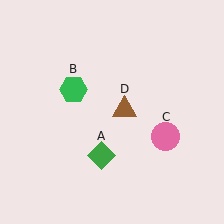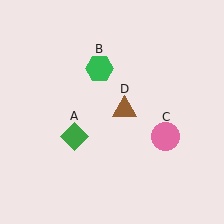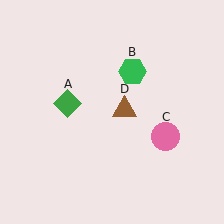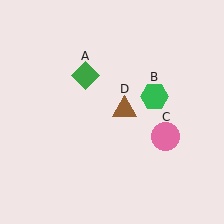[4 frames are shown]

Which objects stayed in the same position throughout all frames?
Pink circle (object C) and brown triangle (object D) remained stationary.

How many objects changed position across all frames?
2 objects changed position: green diamond (object A), green hexagon (object B).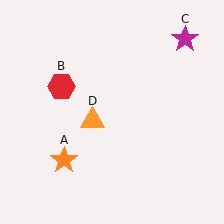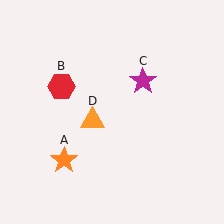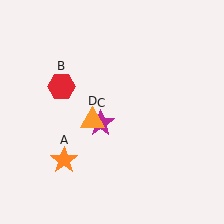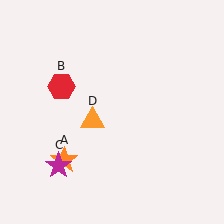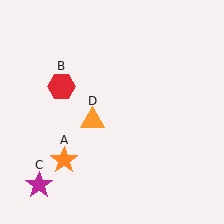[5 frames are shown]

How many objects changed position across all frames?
1 object changed position: magenta star (object C).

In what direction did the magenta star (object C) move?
The magenta star (object C) moved down and to the left.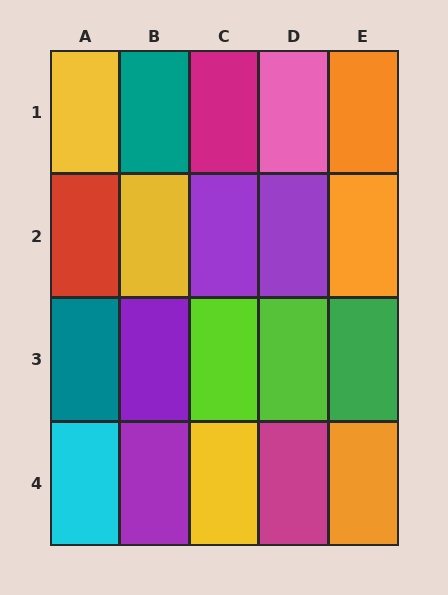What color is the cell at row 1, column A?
Yellow.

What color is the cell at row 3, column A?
Teal.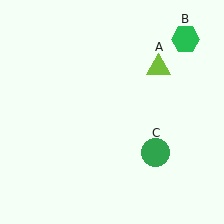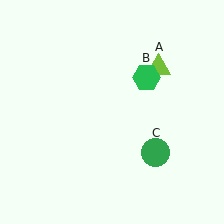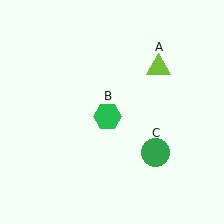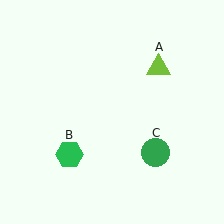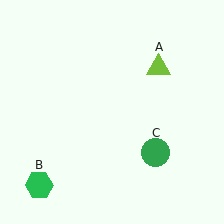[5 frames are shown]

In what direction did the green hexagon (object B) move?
The green hexagon (object B) moved down and to the left.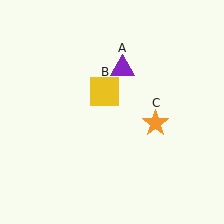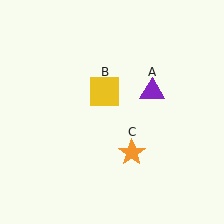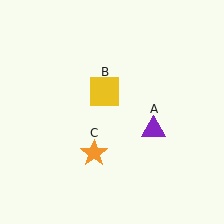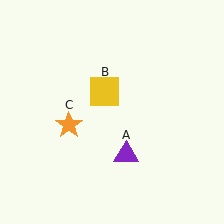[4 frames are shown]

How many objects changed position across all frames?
2 objects changed position: purple triangle (object A), orange star (object C).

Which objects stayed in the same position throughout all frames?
Yellow square (object B) remained stationary.